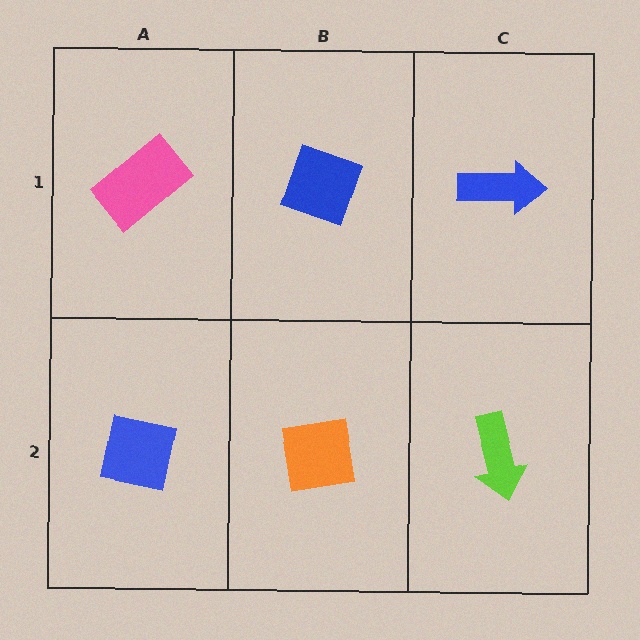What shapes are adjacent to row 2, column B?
A blue diamond (row 1, column B), a blue square (row 2, column A), a lime arrow (row 2, column C).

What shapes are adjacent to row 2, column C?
A blue arrow (row 1, column C), an orange square (row 2, column B).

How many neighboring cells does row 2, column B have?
3.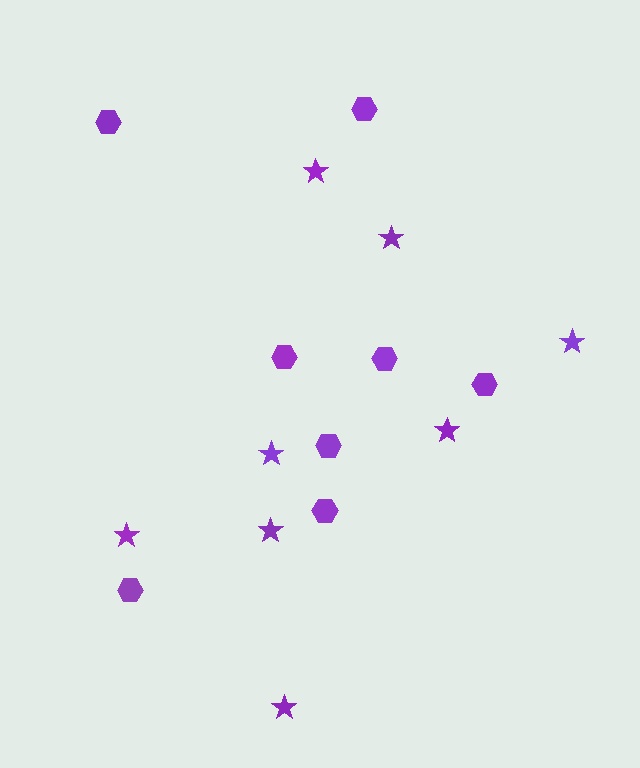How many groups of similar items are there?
There are 2 groups: one group of stars (8) and one group of hexagons (8).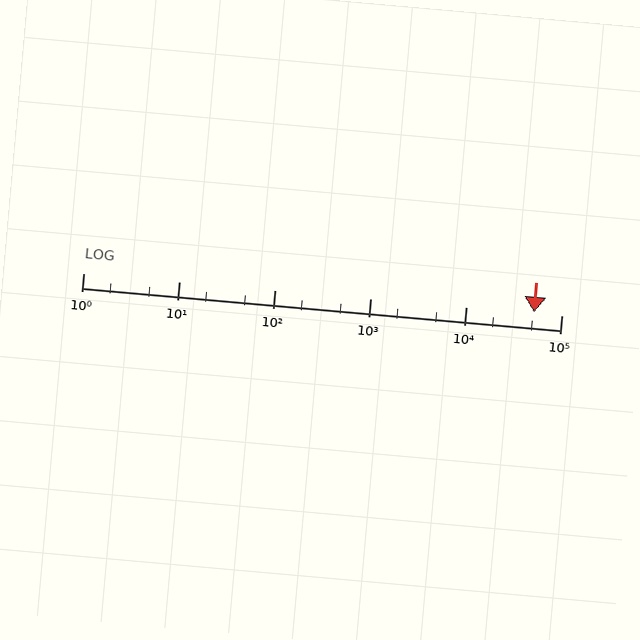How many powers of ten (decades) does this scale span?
The scale spans 5 decades, from 1 to 100000.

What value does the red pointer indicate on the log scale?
The pointer indicates approximately 52000.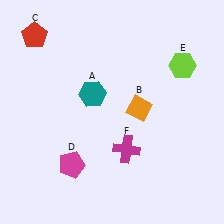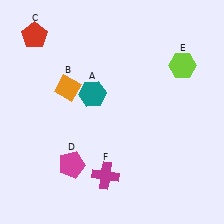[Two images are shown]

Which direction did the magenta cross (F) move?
The magenta cross (F) moved down.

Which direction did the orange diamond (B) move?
The orange diamond (B) moved left.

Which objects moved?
The objects that moved are: the orange diamond (B), the magenta cross (F).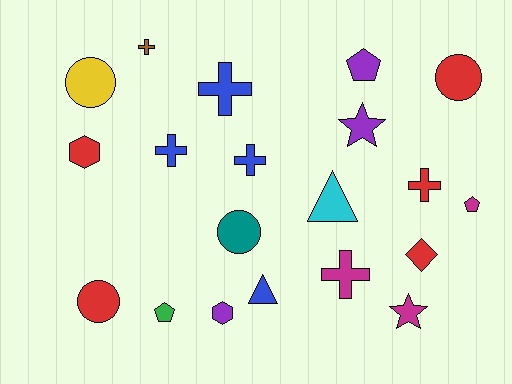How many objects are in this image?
There are 20 objects.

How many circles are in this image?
There are 4 circles.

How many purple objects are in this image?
There are 3 purple objects.